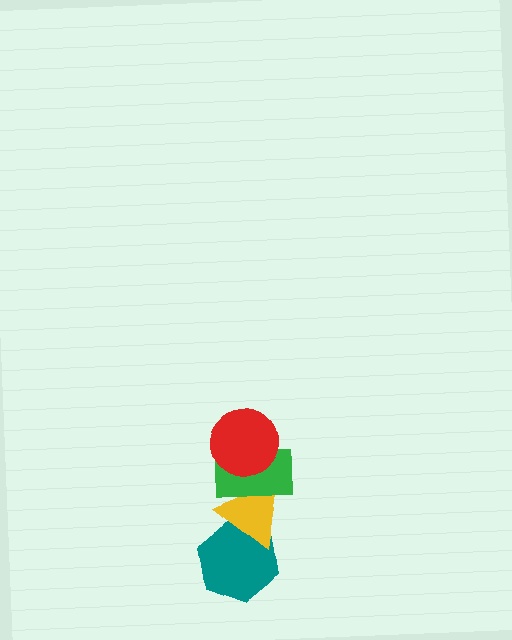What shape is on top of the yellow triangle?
The green rectangle is on top of the yellow triangle.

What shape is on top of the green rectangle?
The red circle is on top of the green rectangle.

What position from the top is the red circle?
The red circle is 1st from the top.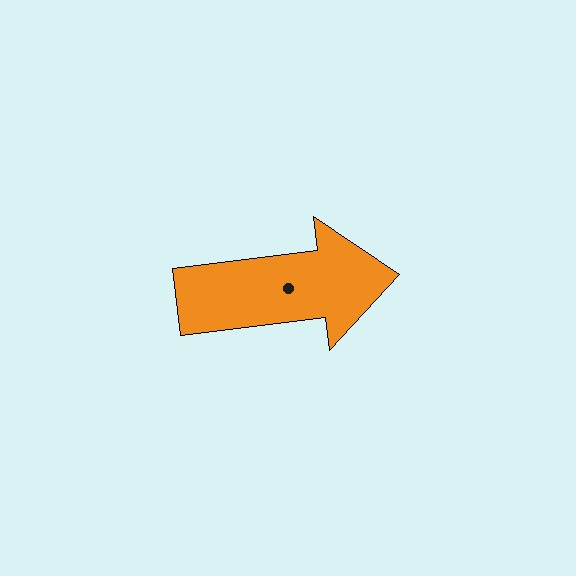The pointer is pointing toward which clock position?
Roughly 3 o'clock.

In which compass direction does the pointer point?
East.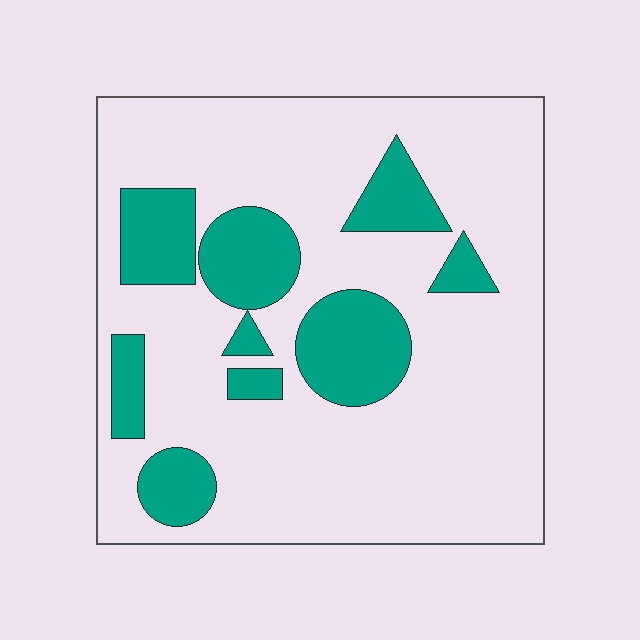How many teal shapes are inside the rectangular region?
9.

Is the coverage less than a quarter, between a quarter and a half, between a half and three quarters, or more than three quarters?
Less than a quarter.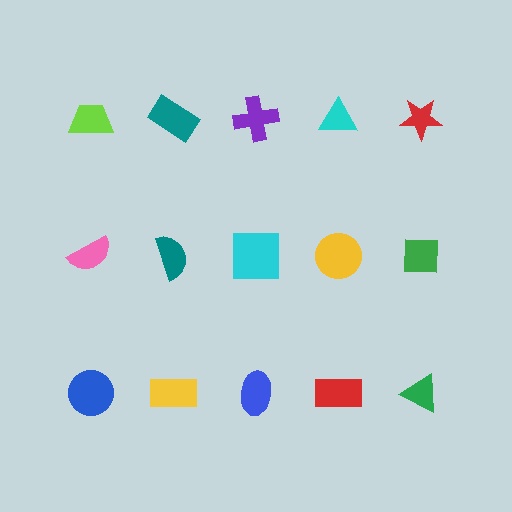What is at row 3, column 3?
A blue ellipse.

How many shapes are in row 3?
5 shapes.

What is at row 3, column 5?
A green triangle.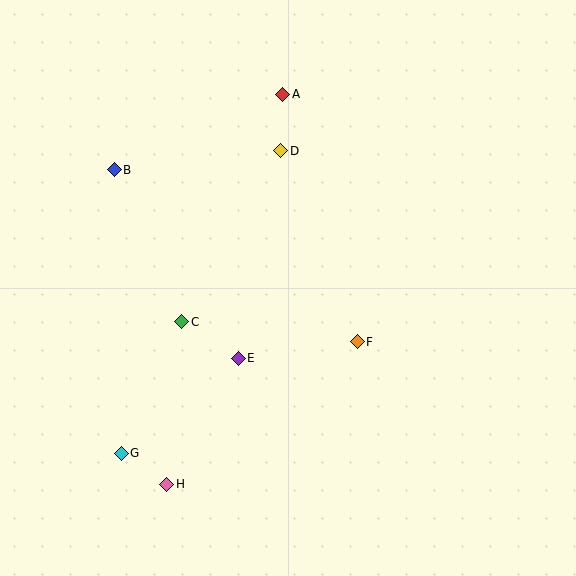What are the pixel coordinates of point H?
Point H is at (167, 484).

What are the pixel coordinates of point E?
Point E is at (238, 358).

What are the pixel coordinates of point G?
Point G is at (121, 453).